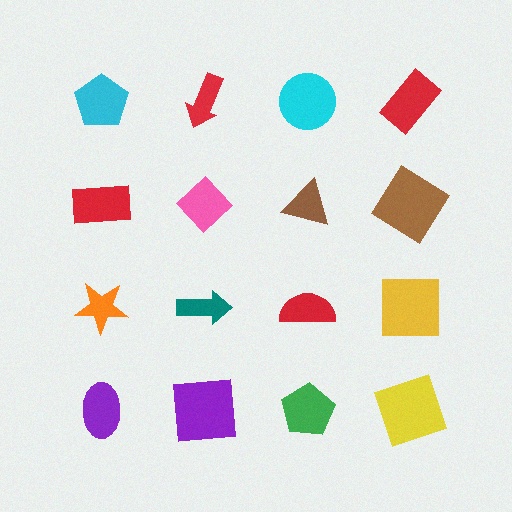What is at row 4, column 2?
A purple square.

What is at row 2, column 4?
A brown diamond.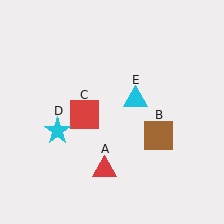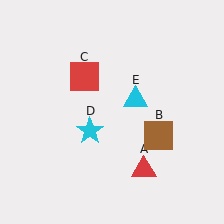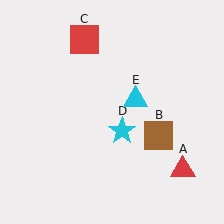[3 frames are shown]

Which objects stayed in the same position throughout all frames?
Brown square (object B) and cyan triangle (object E) remained stationary.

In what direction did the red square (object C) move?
The red square (object C) moved up.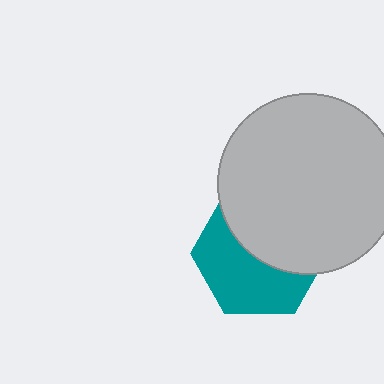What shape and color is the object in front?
The object in front is a light gray circle.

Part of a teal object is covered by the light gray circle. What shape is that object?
It is a hexagon.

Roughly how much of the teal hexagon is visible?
About half of it is visible (roughly 51%).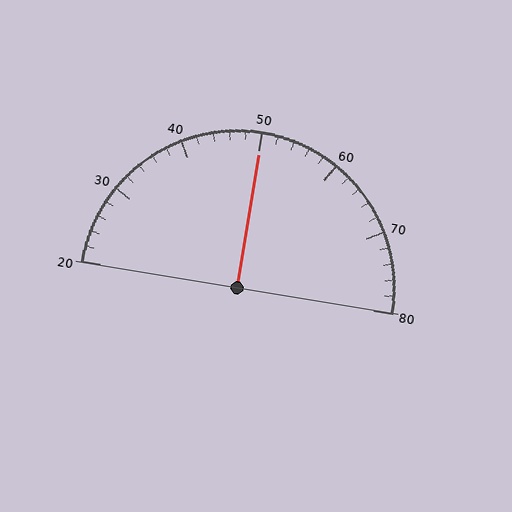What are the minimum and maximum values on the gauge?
The gauge ranges from 20 to 80.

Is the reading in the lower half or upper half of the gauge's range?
The reading is in the upper half of the range (20 to 80).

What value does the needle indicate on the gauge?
The needle indicates approximately 50.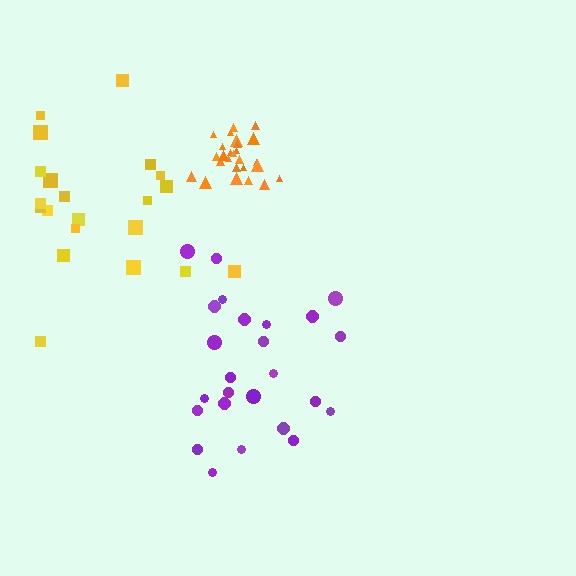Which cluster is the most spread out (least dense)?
Yellow.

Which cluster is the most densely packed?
Orange.